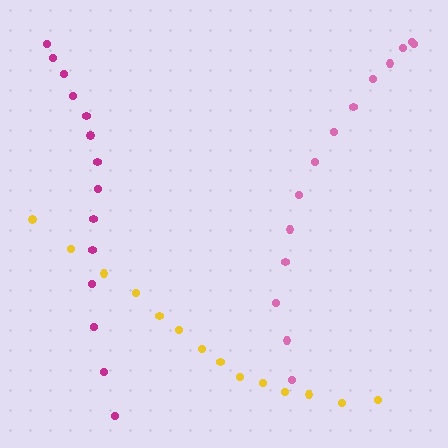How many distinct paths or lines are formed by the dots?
There are 3 distinct paths.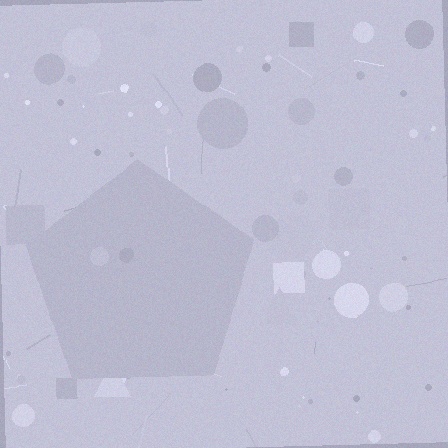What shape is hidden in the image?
A pentagon is hidden in the image.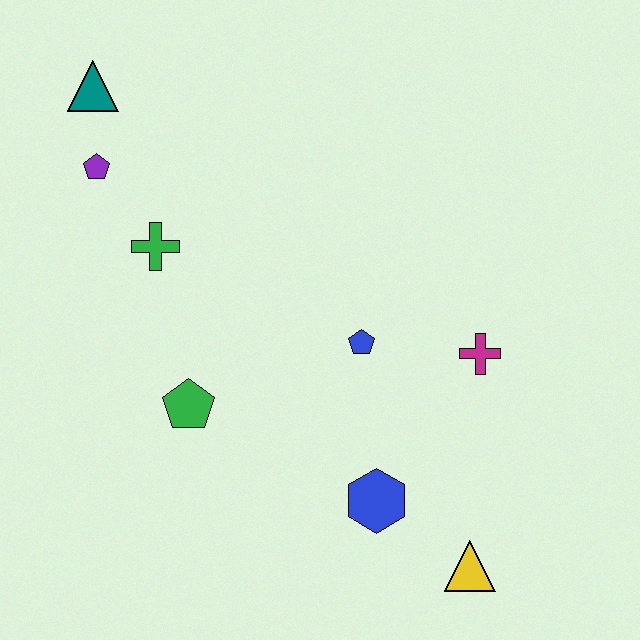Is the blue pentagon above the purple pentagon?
No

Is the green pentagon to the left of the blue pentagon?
Yes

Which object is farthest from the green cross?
The yellow triangle is farthest from the green cross.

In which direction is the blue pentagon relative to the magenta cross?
The blue pentagon is to the left of the magenta cross.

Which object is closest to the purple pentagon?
The teal triangle is closest to the purple pentagon.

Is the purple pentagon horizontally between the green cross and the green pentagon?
No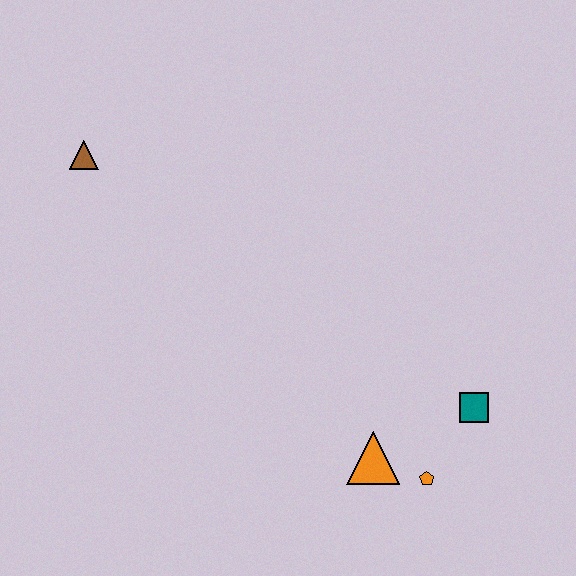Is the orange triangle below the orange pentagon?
No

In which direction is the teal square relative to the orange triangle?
The teal square is to the right of the orange triangle.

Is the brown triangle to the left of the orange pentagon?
Yes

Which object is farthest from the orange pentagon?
The brown triangle is farthest from the orange pentagon.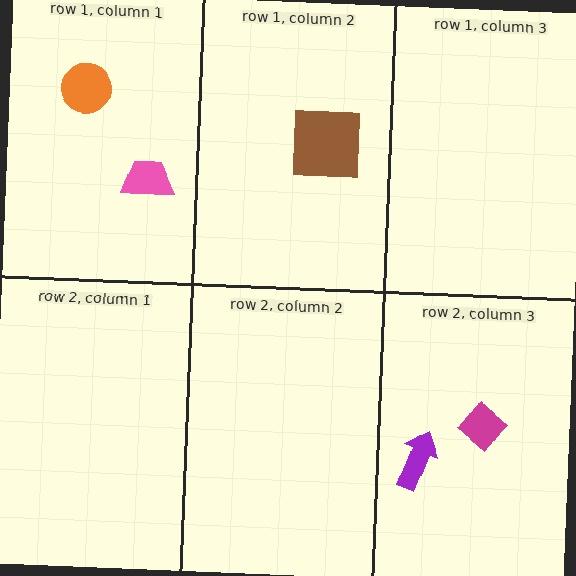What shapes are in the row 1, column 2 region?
The brown square.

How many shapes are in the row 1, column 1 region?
2.